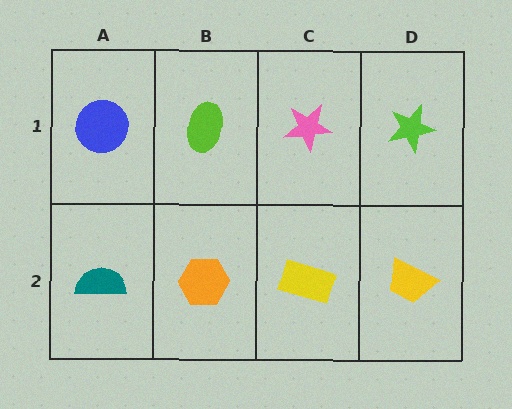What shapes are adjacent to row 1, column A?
A teal semicircle (row 2, column A), a lime ellipse (row 1, column B).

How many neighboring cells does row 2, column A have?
2.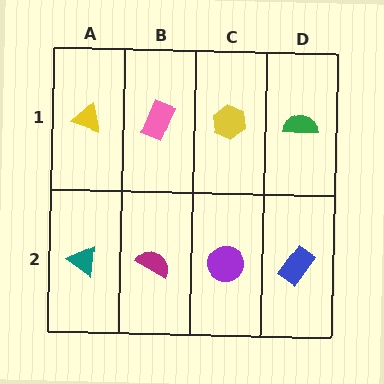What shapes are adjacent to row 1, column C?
A purple circle (row 2, column C), a pink rectangle (row 1, column B), a green semicircle (row 1, column D).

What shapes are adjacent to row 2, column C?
A yellow hexagon (row 1, column C), a magenta semicircle (row 2, column B), a blue rectangle (row 2, column D).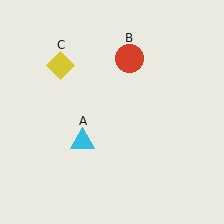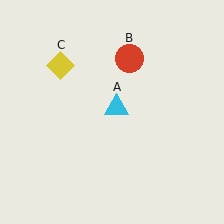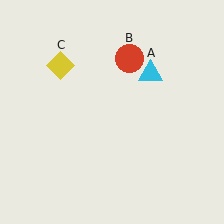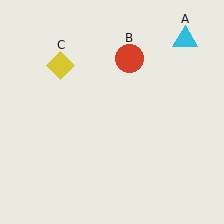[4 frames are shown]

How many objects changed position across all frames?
1 object changed position: cyan triangle (object A).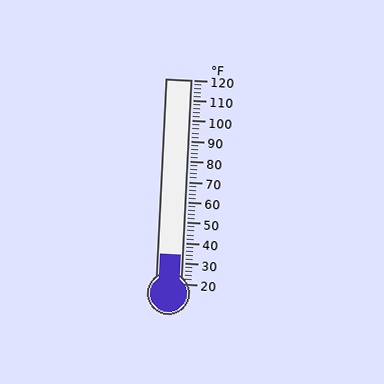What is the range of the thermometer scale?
The thermometer scale ranges from 20°F to 120°F.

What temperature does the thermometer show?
The thermometer shows approximately 34°F.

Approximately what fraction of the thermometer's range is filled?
The thermometer is filled to approximately 15% of its range.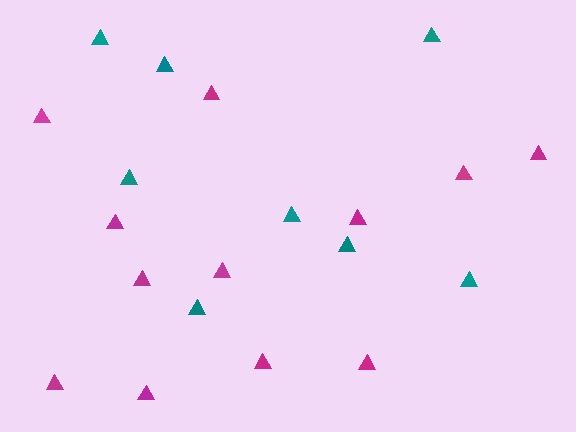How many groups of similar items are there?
There are 2 groups: one group of teal triangles (8) and one group of magenta triangles (12).